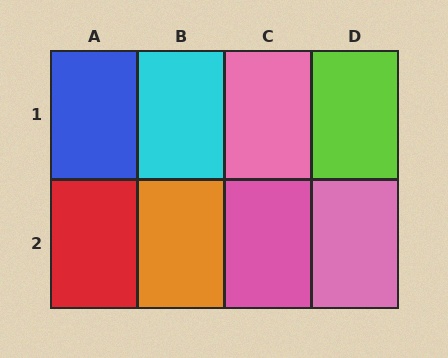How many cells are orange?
1 cell is orange.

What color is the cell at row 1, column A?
Blue.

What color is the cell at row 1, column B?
Cyan.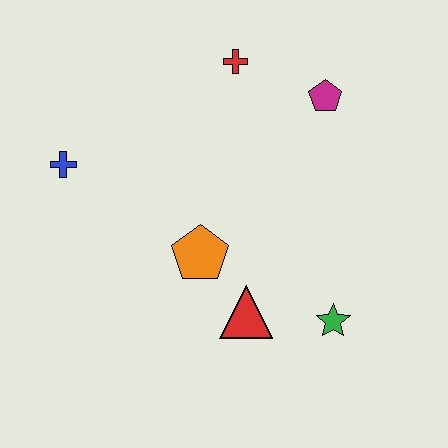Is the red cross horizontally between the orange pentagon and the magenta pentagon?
Yes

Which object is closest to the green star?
The red triangle is closest to the green star.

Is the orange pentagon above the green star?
Yes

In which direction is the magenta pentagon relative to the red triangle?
The magenta pentagon is above the red triangle.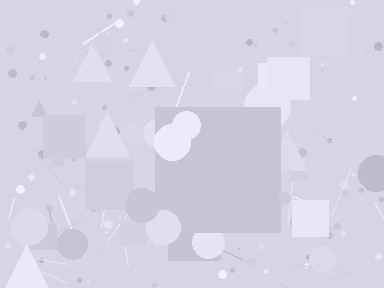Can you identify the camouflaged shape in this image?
The camouflaged shape is a square.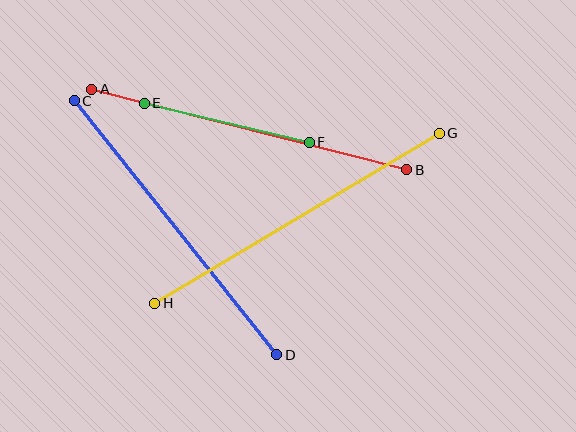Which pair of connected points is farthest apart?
Points G and H are farthest apart.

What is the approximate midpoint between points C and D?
The midpoint is at approximately (175, 228) pixels.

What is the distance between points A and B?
The distance is approximately 325 pixels.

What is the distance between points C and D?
The distance is approximately 325 pixels.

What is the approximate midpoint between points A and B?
The midpoint is at approximately (249, 129) pixels.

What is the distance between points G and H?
The distance is approximately 332 pixels.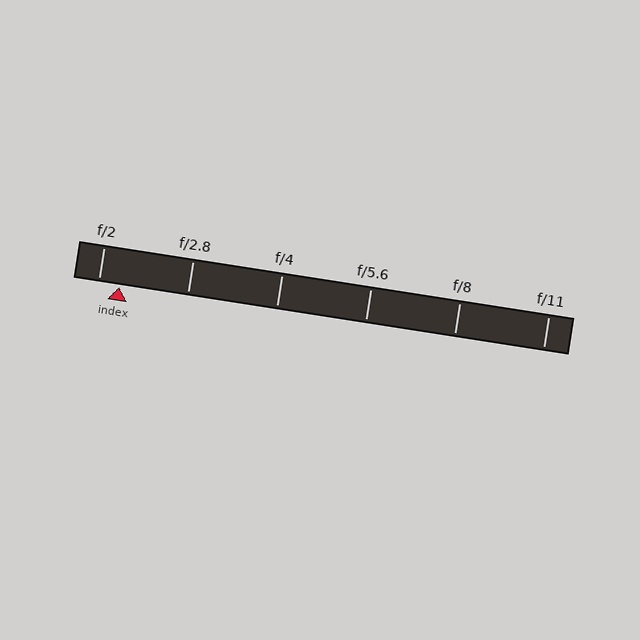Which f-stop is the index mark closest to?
The index mark is closest to f/2.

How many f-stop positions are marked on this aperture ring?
There are 6 f-stop positions marked.